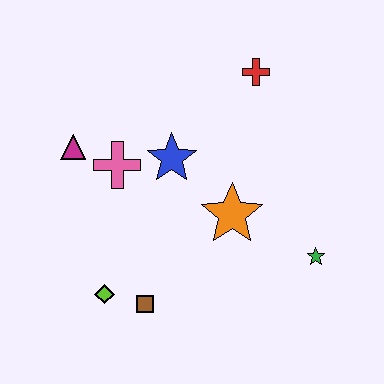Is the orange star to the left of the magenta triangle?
No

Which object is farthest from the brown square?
The red cross is farthest from the brown square.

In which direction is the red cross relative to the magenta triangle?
The red cross is to the right of the magenta triangle.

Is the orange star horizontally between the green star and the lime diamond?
Yes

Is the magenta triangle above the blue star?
Yes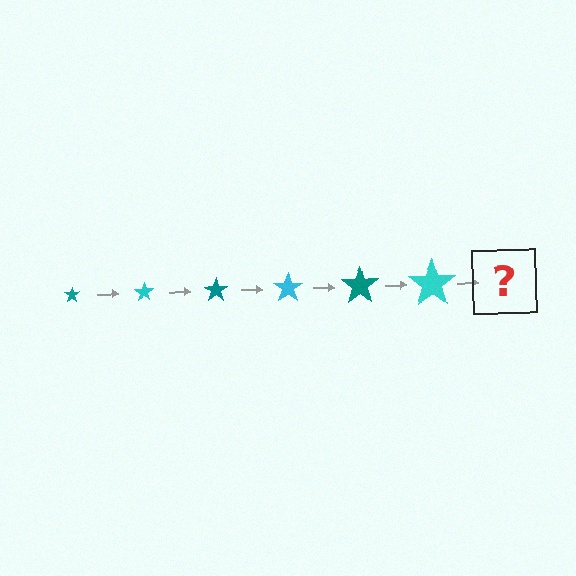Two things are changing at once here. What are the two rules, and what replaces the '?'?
The two rules are that the star grows larger each step and the color cycles through teal and cyan. The '?' should be a teal star, larger than the previous one.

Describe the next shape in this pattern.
It should be a teal star, larger than the previous one.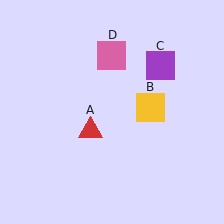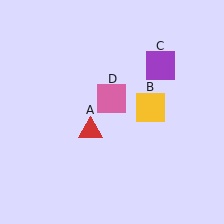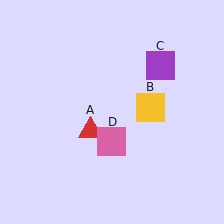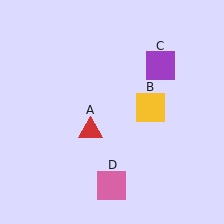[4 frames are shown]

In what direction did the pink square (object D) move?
The pink square (object D) moved down.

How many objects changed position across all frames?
1 object changed position: pink square (object D).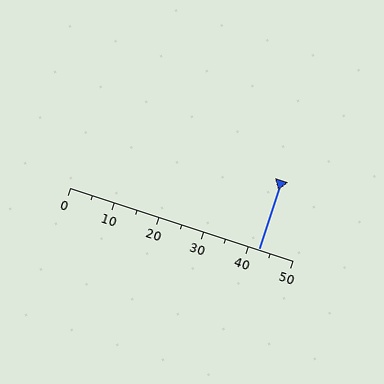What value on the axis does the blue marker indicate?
The marker indicates approximately 42.5.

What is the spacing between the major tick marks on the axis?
The major ticks are spaced 10 apart.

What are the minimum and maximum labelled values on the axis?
The axis runs from 0 to 50.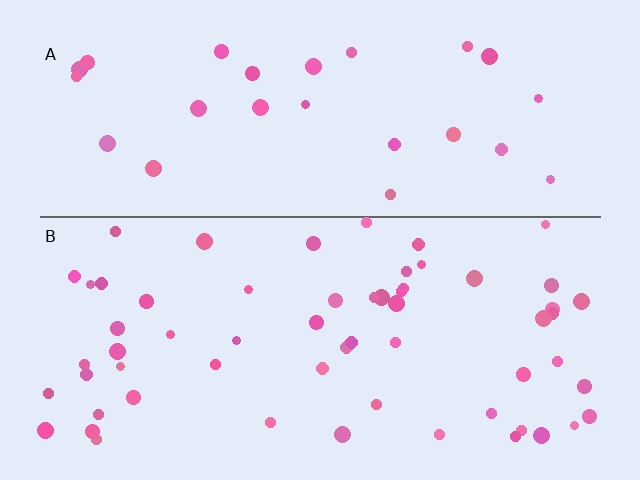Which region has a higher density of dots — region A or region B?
B (the bottom).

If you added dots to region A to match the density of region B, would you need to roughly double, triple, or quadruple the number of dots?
Approximately double.